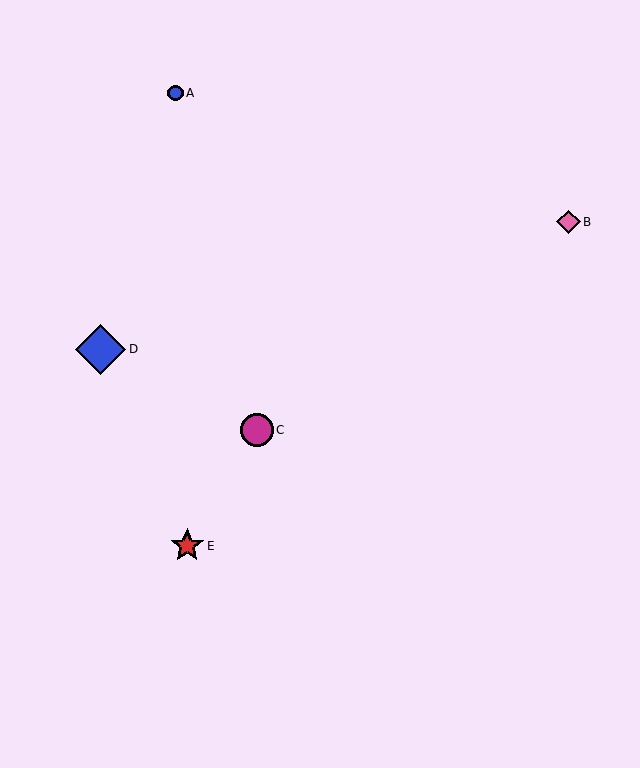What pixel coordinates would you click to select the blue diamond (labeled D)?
Click at (101, 349) to select the blue diamond D.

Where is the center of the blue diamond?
The center of the blue diamond is at (101, 349).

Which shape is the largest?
The blue diamond (labeled D) is the largest.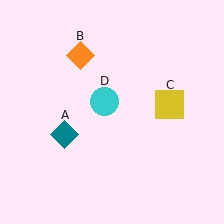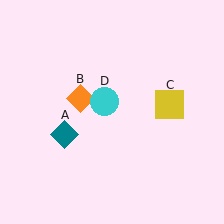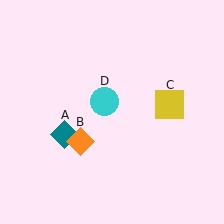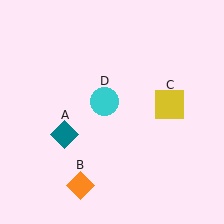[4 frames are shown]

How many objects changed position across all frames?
1 object changed position: orange diamond (object B).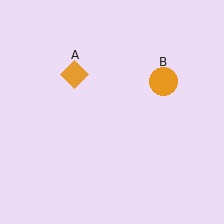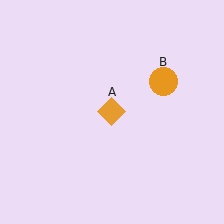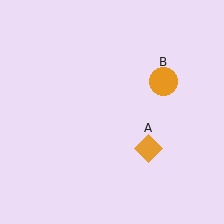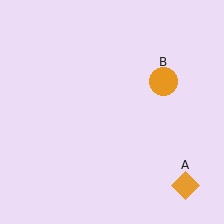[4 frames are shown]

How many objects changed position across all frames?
1 object changed position: orange diamond (object A).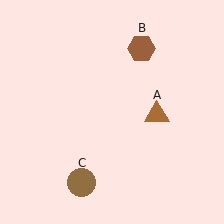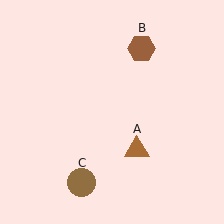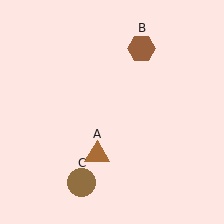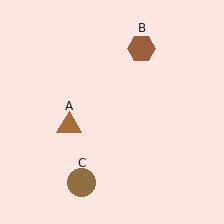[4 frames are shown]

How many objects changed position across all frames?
1 object changed position: brown triangle (object A).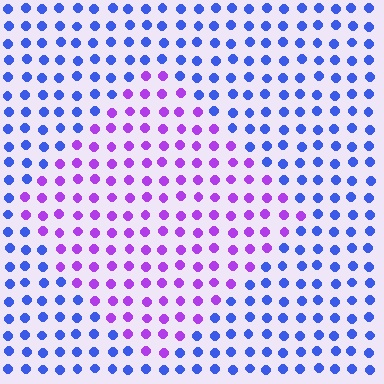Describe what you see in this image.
The image is filled with small blue elements in a uniform arrangement. A diamond-shaped region is visible where the elements are tinted to a slightly different hue, forming a subtle color boundary.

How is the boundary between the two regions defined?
The boundary is defined purely by a slight shift in hue (about 52 degrees). Spacing, size, and orientation are identical on both sides.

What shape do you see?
I see a diamond.